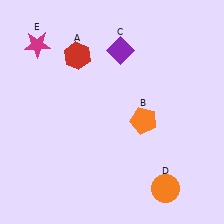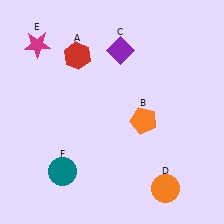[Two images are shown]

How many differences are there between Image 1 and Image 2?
There is 1 difference between the two images.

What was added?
A teal circle (F) was added in Image 2.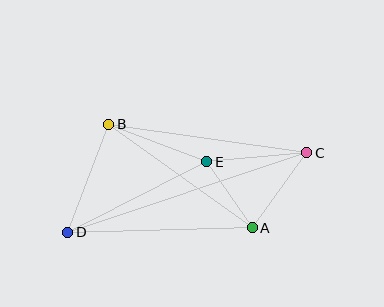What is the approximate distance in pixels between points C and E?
The distance between C and E is approximately 100 pixels.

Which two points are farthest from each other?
Points C and D are farthest from each other.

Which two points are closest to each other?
Points A and E are closest to each other.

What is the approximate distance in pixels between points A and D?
The distance between A and D is approximately 185 pixels.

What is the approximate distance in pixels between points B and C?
The distance between B and C is approximately 200 pixels.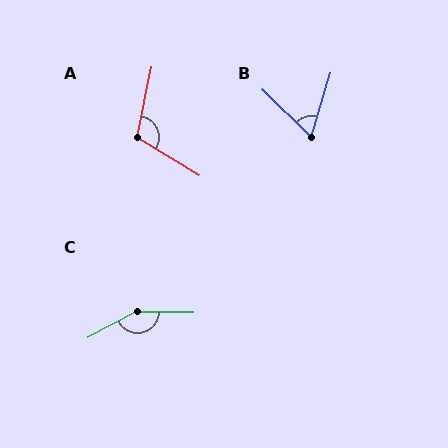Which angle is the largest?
C, at approximately 152 degrees.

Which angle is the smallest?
B, at approximately 62 degrees.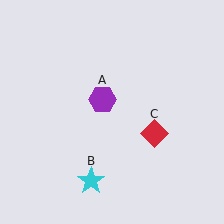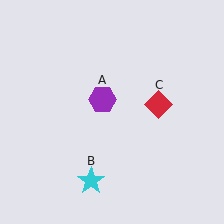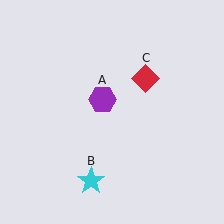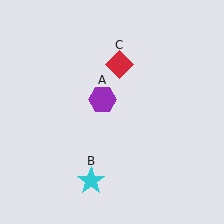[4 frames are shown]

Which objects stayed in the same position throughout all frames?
Purple hexagon (object A) and cyan star (object B) remained stationary.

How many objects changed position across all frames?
1 object changed position: red diamond (object C).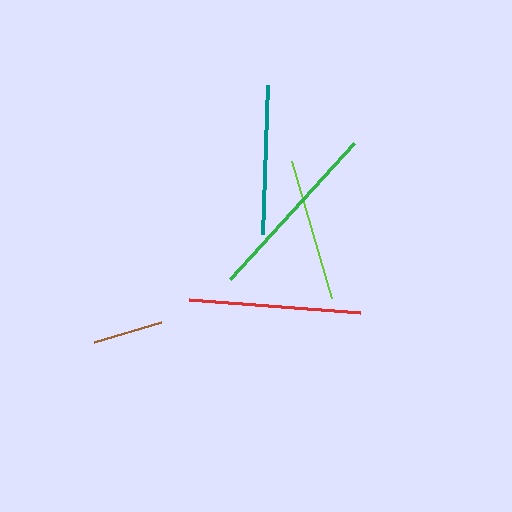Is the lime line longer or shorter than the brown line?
The lime line is longer than the brown line.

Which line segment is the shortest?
The brown line is the shortest at approximately 71 pixels.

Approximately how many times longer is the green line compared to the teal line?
The green line is approximately 1.2 times the length of the teal line.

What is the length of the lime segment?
The lime segment is approximately 143 pixels long.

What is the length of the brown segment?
The brown segment is approximately 71 pixels long.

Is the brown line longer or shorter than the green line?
The green line is longer than the brown line.